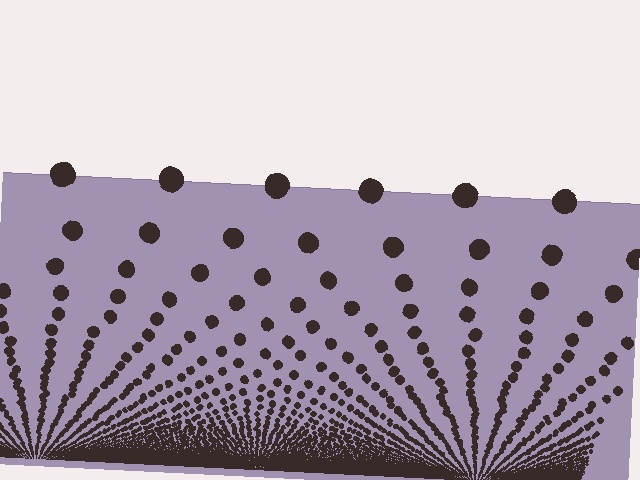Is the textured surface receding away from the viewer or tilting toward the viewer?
The surface appears to tilt toward the viewer. Texture elements get larger and sparser toward the top.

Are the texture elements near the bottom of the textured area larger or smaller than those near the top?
Smaller. The gradient is inverted — elements near the bottom are smaller and denser.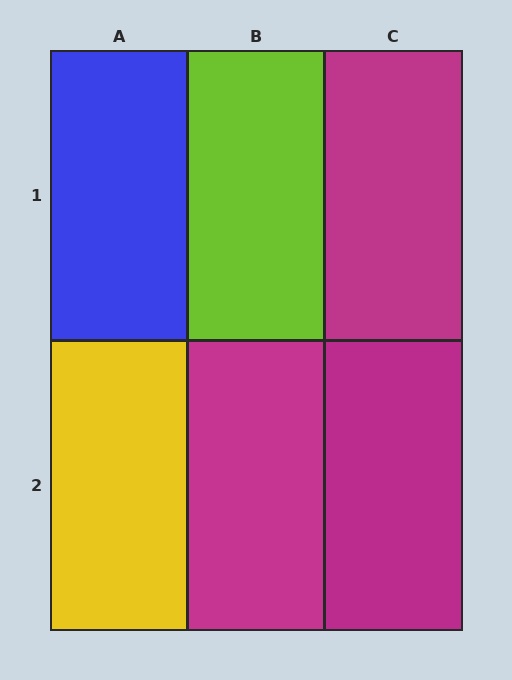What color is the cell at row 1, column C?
Magenta.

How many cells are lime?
1 cell is lime.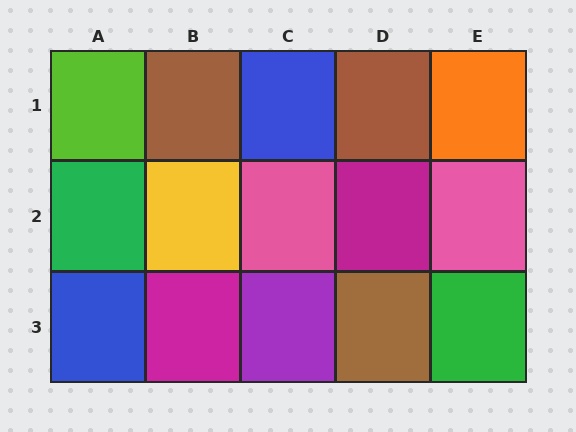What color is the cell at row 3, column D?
Brown.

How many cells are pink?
2 cells are pink.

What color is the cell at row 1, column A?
Lime.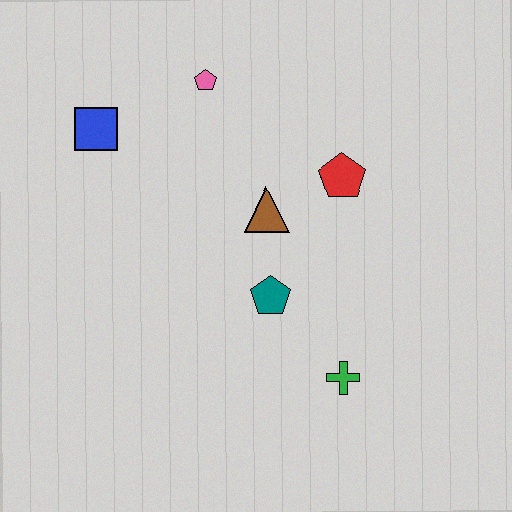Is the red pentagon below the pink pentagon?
Yes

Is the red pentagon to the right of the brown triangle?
Yes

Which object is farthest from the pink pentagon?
The green cross is farthest from the pink pentagon.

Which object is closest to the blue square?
The pink pentagon is closest to the blue square.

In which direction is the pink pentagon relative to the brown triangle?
The pink pentagon is above the brown triangle.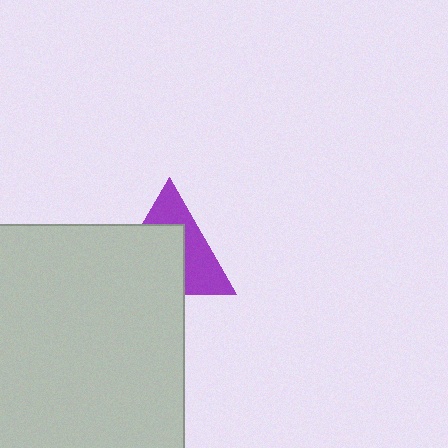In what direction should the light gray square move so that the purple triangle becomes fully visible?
The light gray square should move toward the lower-left. That is the shortest direction to clear the overlap and leave the purple triangle fully visible.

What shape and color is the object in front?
The object in front is a light gray square.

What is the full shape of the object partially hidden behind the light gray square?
The partially hidden object is a purple triangle.